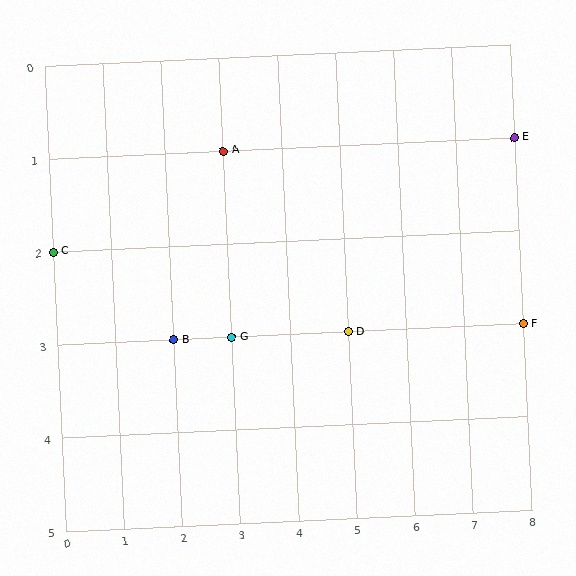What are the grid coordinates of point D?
Point D is at grid coordinates (5, 3).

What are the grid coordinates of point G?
Point G is at grid coordinates (3, 3).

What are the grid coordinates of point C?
Point C is at grid coordinates (0, 2).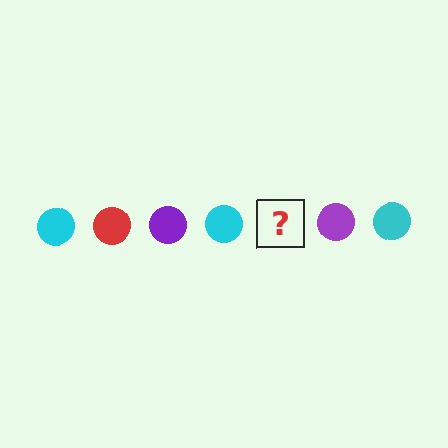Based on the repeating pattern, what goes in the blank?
The blank should be a red circle.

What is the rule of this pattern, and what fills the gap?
The rule is that the pattern cycles through cyan, red, purple circles. The gap should be filled with a red circle.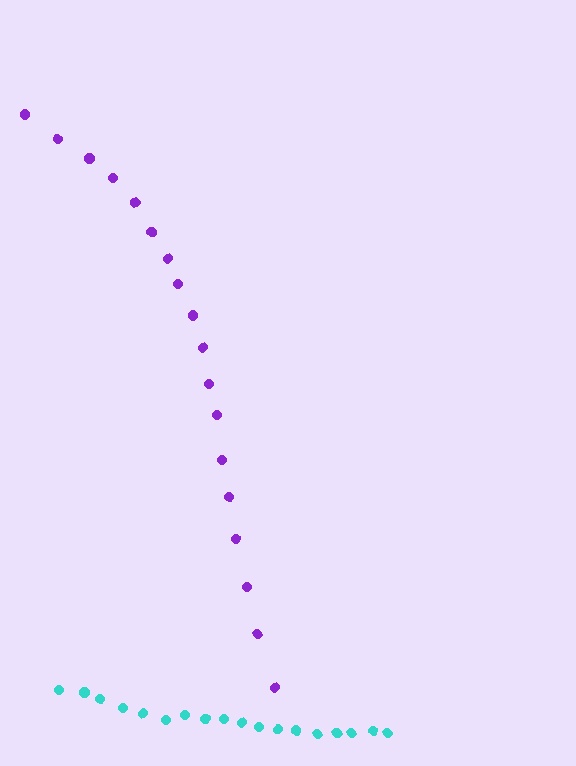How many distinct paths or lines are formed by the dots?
There are 2 distinct paths.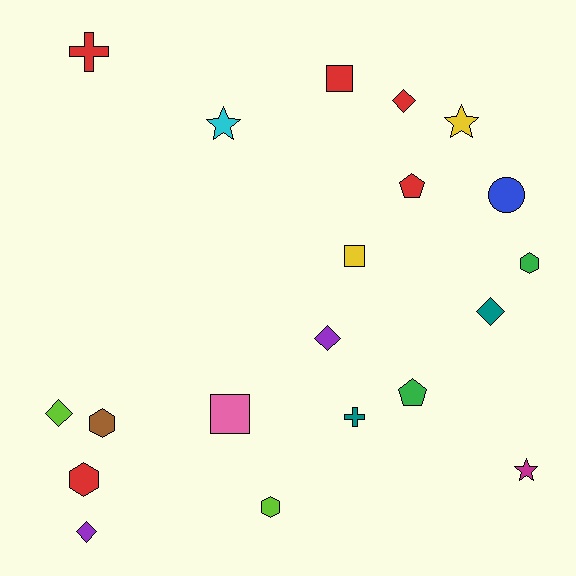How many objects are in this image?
There are 20 objects.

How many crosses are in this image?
There are 2 crosses.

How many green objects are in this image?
There are 2 green objects.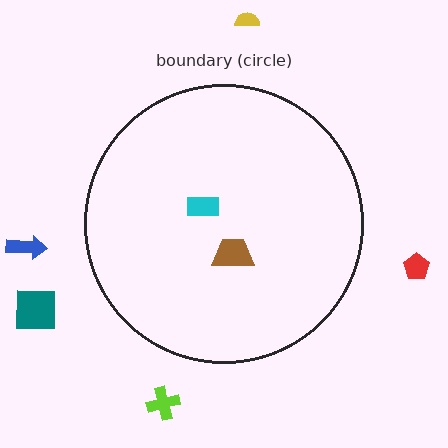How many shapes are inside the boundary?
2 inside, 5 outside.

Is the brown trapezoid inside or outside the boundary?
Inside.